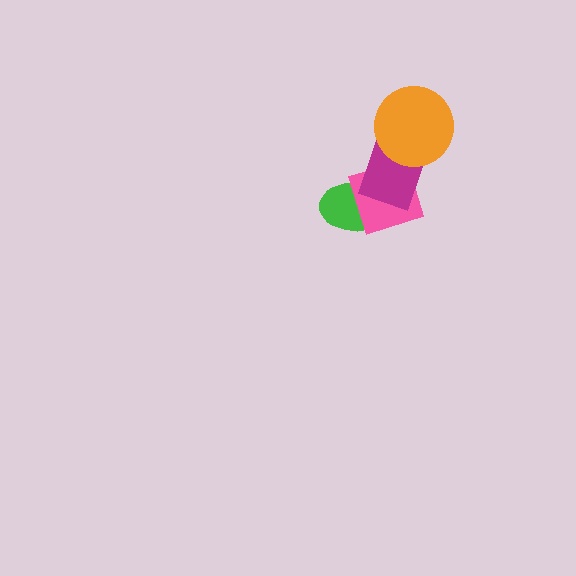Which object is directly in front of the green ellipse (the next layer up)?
The pink square is directly in front of the green ellipse.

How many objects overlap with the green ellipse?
2 objects overlap with the green ellipse.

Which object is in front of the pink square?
The magenta rectangle is in front of the pink square.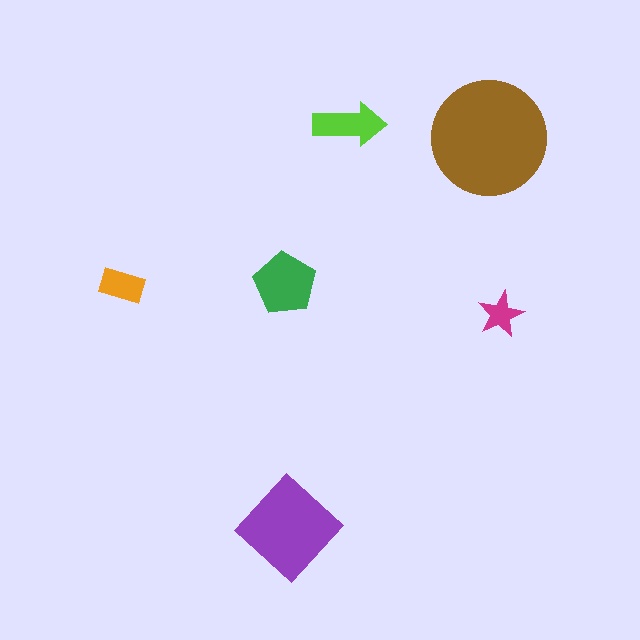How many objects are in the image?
There are 6 objects in the image.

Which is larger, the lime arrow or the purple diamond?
The purple diamond.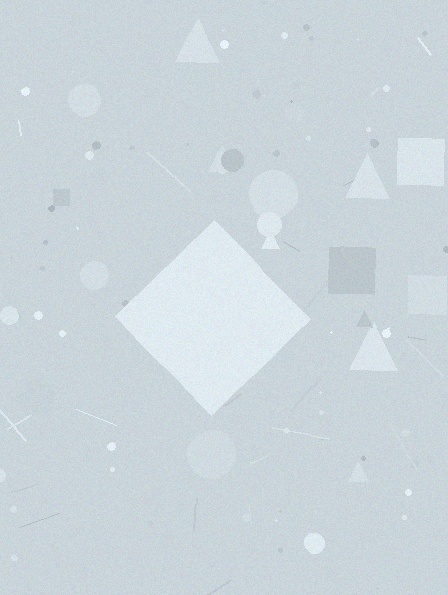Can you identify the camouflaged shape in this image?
The camouflaged shape is a diamond.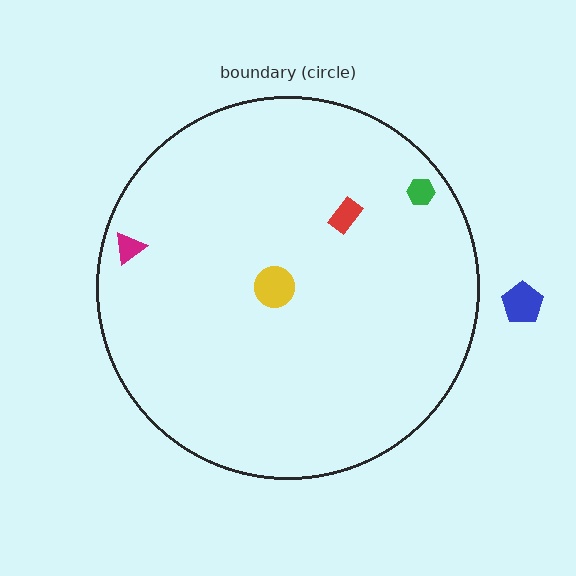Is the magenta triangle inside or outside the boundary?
Inside.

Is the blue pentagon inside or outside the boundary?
Outside.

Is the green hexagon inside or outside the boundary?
Inside.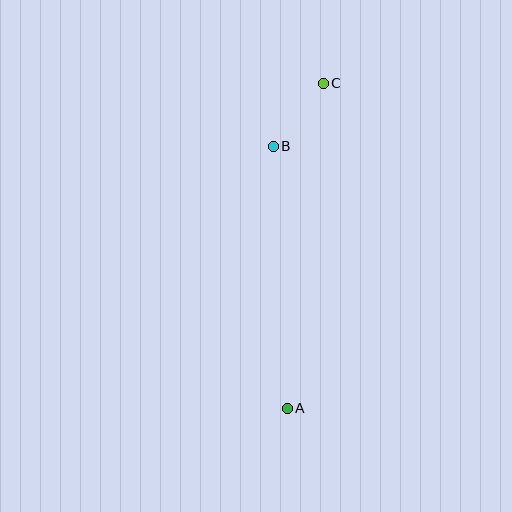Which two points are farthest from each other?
Points A and C are farthest from each other.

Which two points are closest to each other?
Points B and C are closest to each other.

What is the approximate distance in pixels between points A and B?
The distance between A and B is approximately 262 pixels.